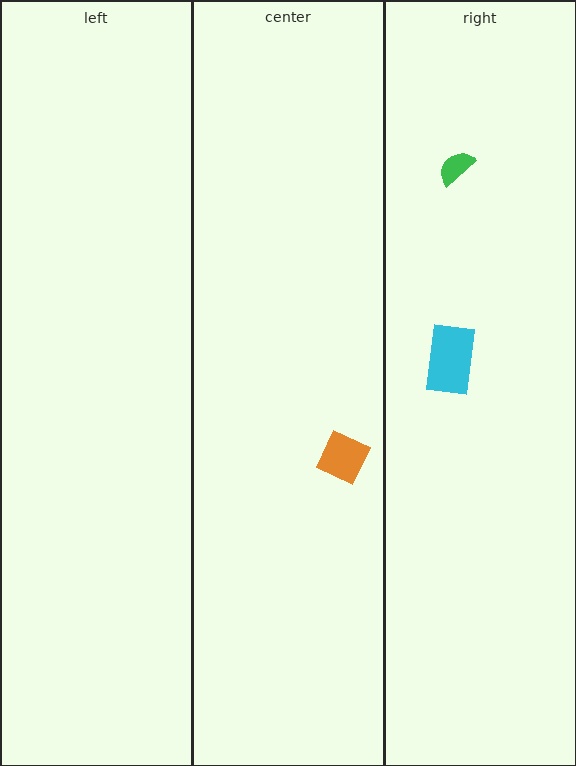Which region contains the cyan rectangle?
The right region.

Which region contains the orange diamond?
The center region.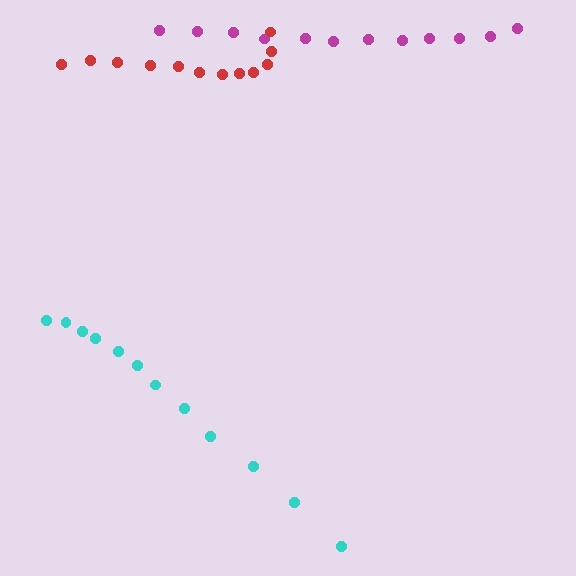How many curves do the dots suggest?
There are 3 distinct paths.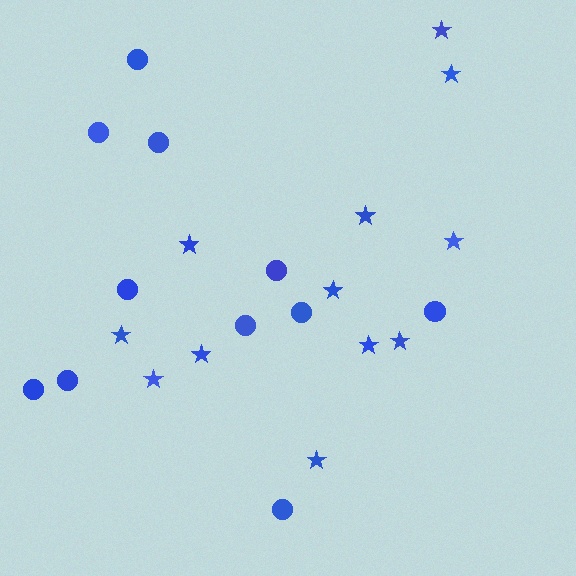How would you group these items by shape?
There are 2 groups: one group of circles (11) and one group of stars (12).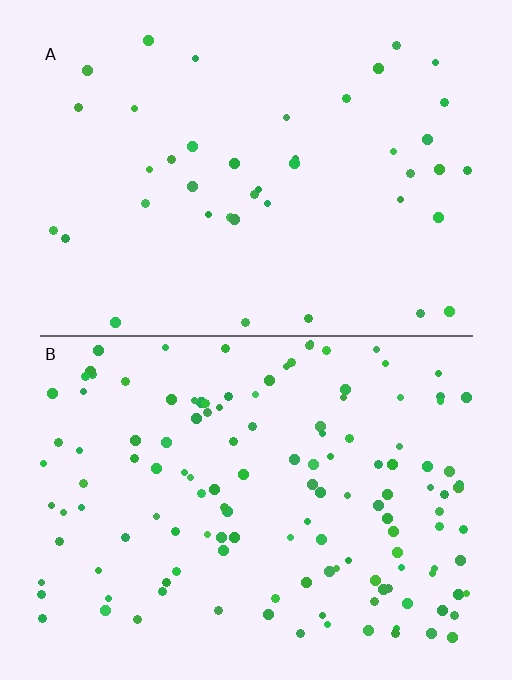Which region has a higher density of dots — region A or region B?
B (the bottom).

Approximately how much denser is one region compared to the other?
Approximately 3.2× — region B over region A.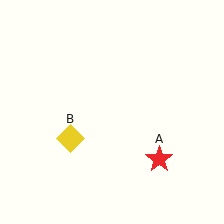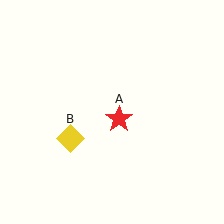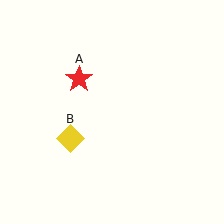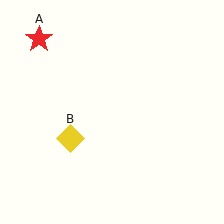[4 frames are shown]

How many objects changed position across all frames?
1 object changed position: red star (object A).